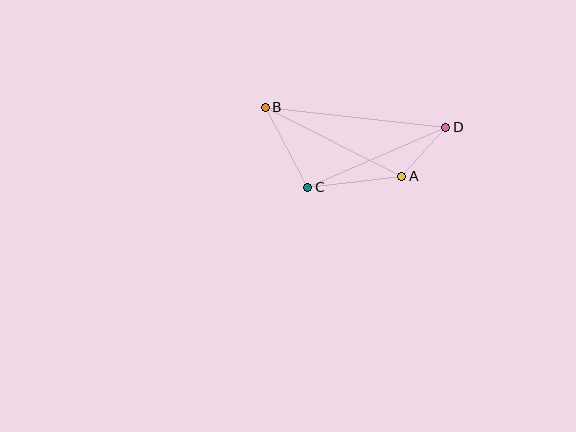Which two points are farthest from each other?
Points B and D are farthest from each other.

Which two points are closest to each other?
Points A and D are closest to each other.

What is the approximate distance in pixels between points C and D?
The distance between C and D is approximately 151 pixels.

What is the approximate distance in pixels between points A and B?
The distance between A and B is approximately 153 pixels.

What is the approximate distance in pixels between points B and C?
The distance between B and C is approximately 90 pixels.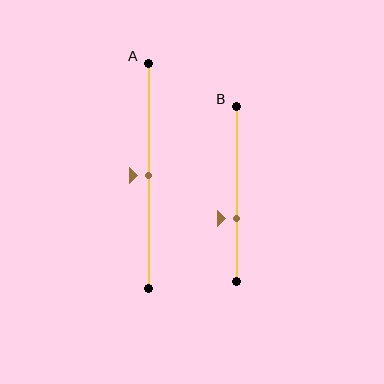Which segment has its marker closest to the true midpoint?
Segment A has its marker closest to the true midpoint.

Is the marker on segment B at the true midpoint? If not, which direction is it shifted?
No, the marker on segment B is shifted downward by about 14% of the segment length.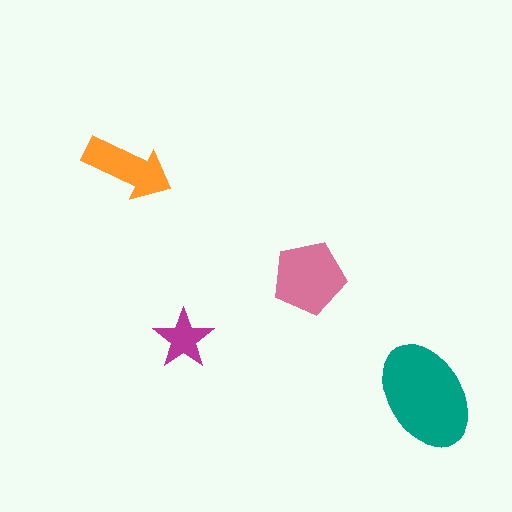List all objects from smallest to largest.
The magenta star, the orange arrow, the pink pentagon, the teal ellipse.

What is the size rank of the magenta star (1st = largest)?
4th.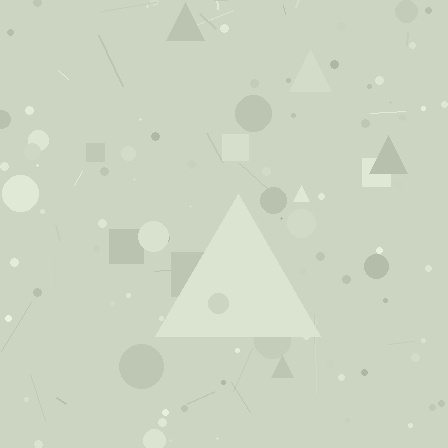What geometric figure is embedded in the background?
A triangle is embedded in the background.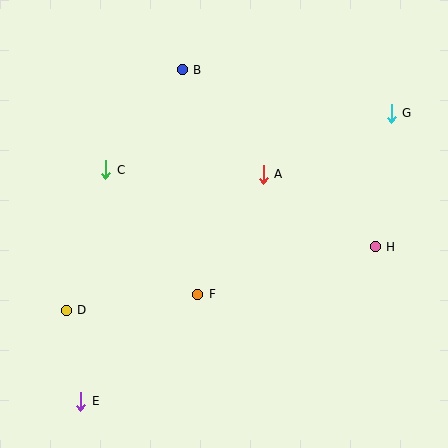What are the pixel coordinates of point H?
Point H is at (375, 247).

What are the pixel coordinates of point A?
Point A is at (263, 174).